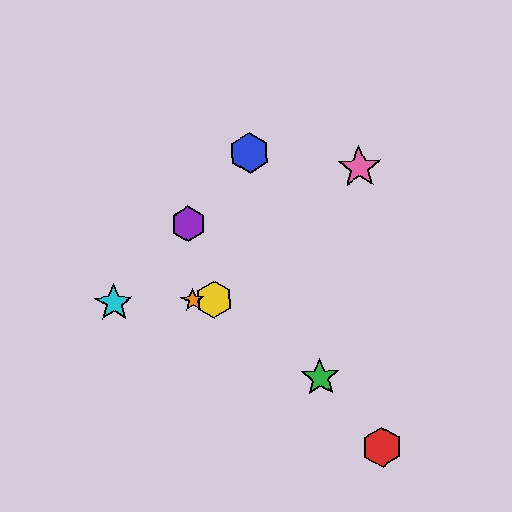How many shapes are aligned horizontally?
3 shapes (the yellow hexagon, the orange star, the cyan star) are aligned horizontally.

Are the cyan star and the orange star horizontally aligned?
Yes, both are at y≈303.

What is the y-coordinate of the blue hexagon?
The blue hexagon is at y≈153.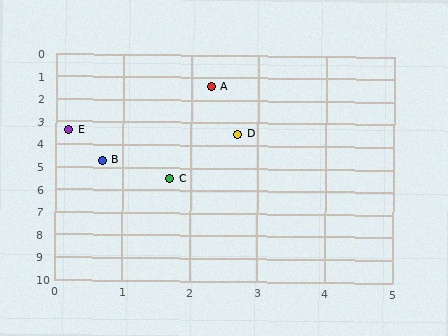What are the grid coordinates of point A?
Point A is at approximately (2.3, 1.4).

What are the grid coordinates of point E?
Point E is at approximately (0.2, 3.4).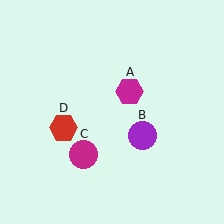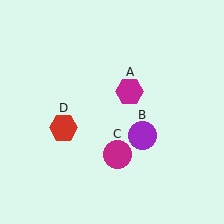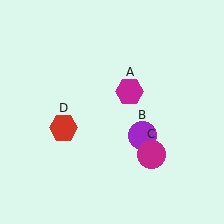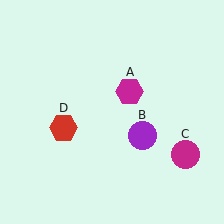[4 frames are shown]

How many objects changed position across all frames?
1 object changed position: magenta circle (object C).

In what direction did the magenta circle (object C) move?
The magenta circle (object C) moved right.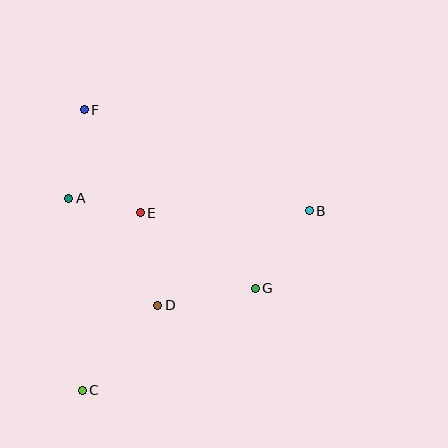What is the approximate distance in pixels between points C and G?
The distance between C and G is approximately 201 pixels.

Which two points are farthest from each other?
Points B and C are farthest from each other.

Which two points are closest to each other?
Points A and E are closest to each other.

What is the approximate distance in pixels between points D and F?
The distance between D and F is approximately 209 pixels.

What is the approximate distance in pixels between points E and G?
The distance between E and G is approximately 137 pixels.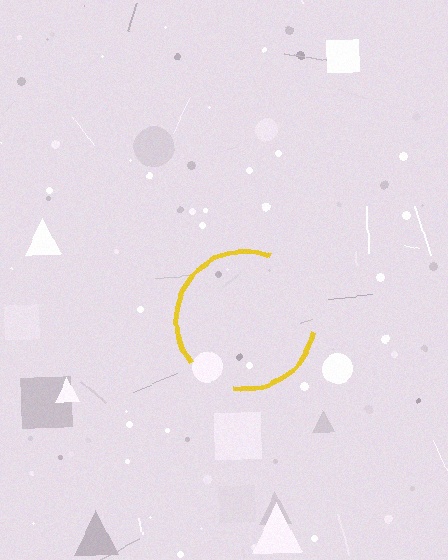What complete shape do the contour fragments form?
The contour fragments form a circle.